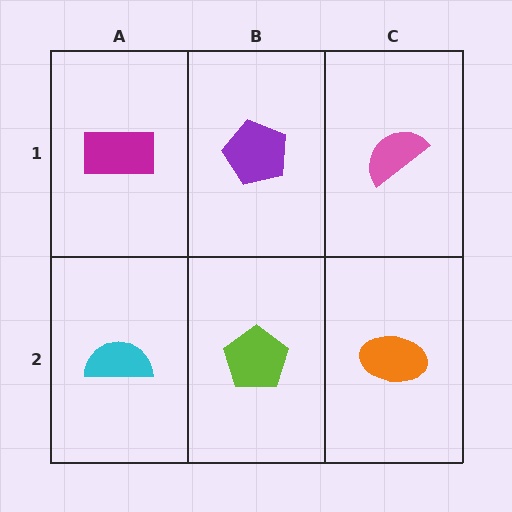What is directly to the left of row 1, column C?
A purple pentagon.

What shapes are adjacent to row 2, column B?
A purple pentagon (row 1, column B), a cyan semicircle (row 2, column A), an orange ellipse (row 2, column C).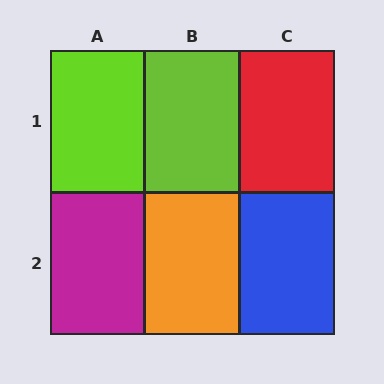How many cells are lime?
2 cells are lime.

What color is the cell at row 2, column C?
Blue.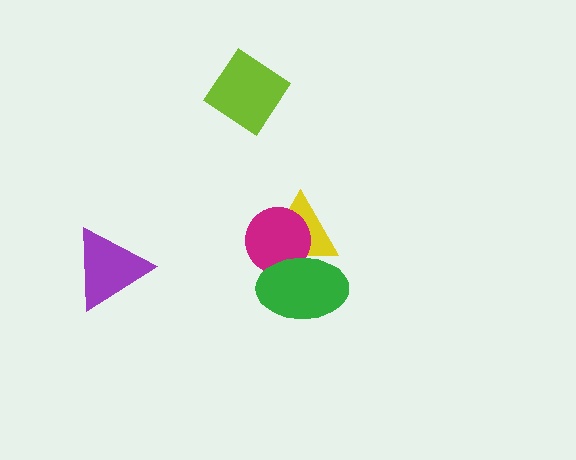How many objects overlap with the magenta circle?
2 objects overlap with the magenta circle.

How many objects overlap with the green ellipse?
2 objects overlap with the green ellipse.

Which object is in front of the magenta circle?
The green ellipse is in front of the magenta circle.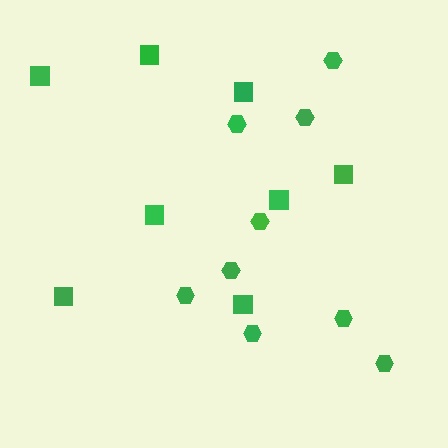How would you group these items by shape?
There are 2 groups: one group of hexagons (9) and one group of squares (8).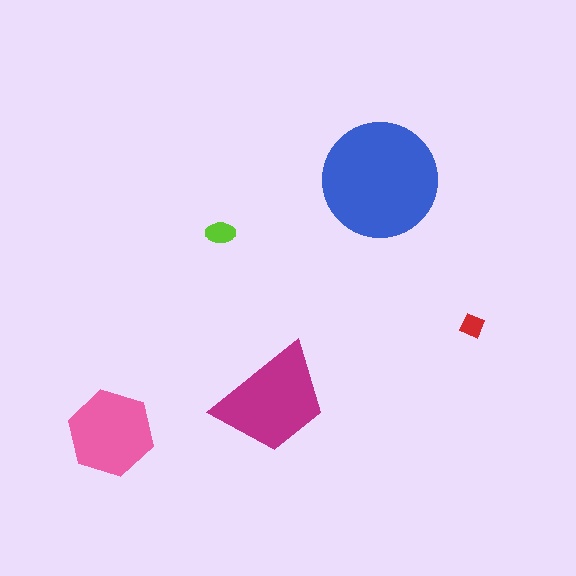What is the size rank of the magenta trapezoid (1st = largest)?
2nd.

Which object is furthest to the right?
The red diamond is rightmost.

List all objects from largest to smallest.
The blue circle, the magenta trapezoid, the pink hexagon, the lime ellipse, the red diamond.